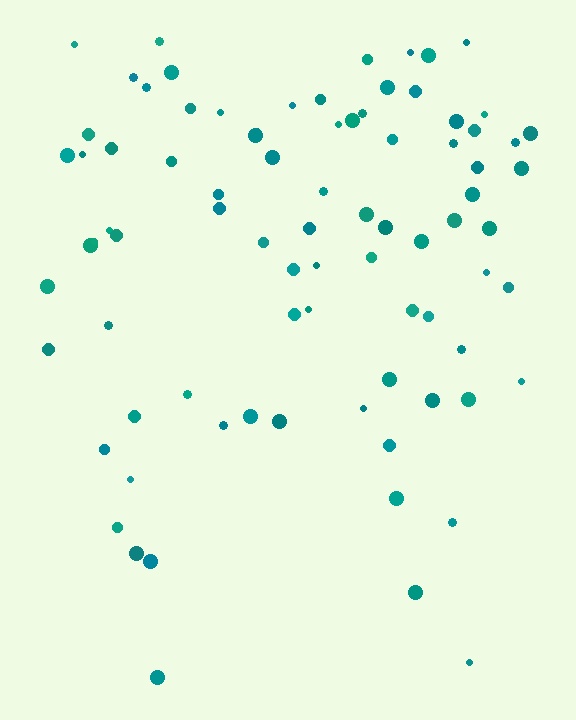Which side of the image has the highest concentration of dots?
The top.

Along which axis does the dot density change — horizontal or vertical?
Vertical.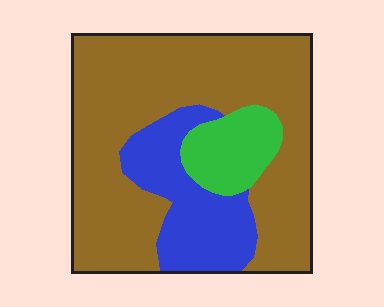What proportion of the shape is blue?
Blue takes up less than a quarter of the shape.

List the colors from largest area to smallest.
From largest to smallest: brown, blue, green.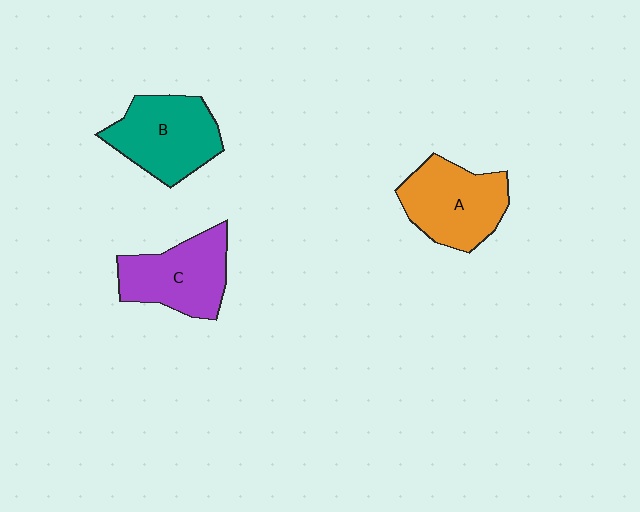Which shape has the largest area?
Shape B (teal).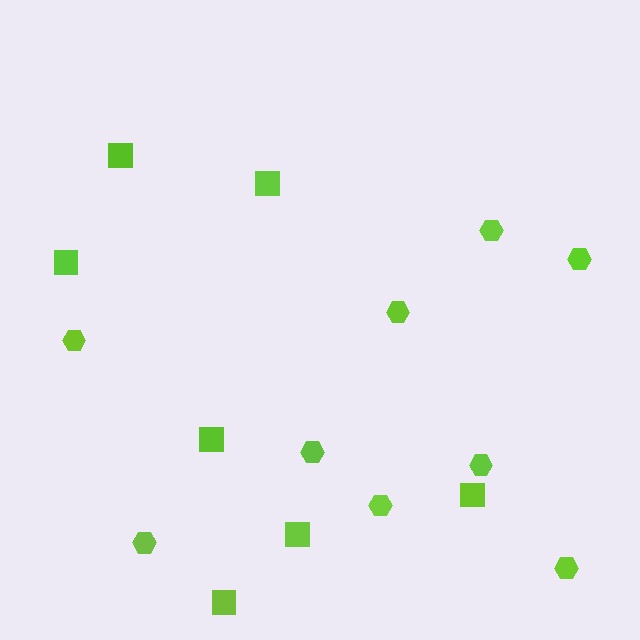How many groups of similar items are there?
There are 2 groups: one group of hexagons (9) and one group of squares (7).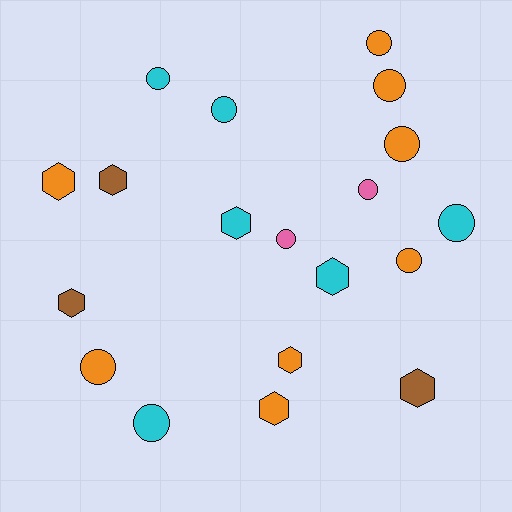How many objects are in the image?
There are 19 objects.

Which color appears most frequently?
Orange, with 8 objects.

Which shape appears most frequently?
Circle, with 11 objects.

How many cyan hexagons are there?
There are 2 cyan hexagons.